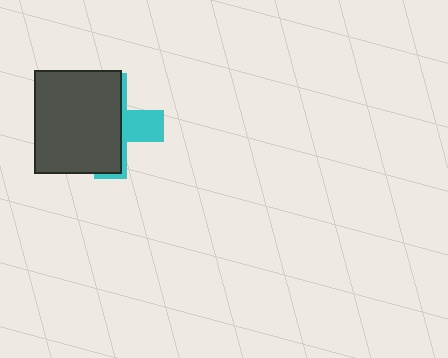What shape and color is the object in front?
The object in front is a dark gray rectangle.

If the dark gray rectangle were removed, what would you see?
You would see the complete cyan cross.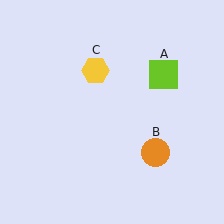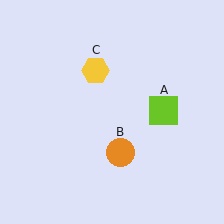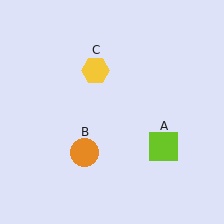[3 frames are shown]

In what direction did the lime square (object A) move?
The lime square (object A) moved down.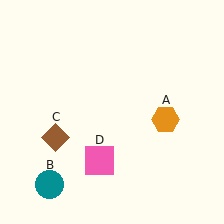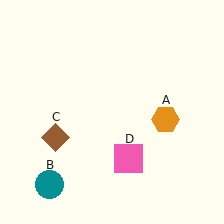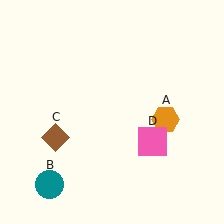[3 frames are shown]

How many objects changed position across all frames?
1 object changed position: pink square (object D).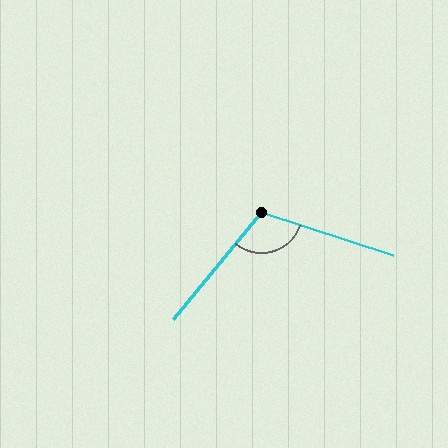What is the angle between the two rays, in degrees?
Approximately 112 degrees.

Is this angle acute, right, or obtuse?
It is obtuse.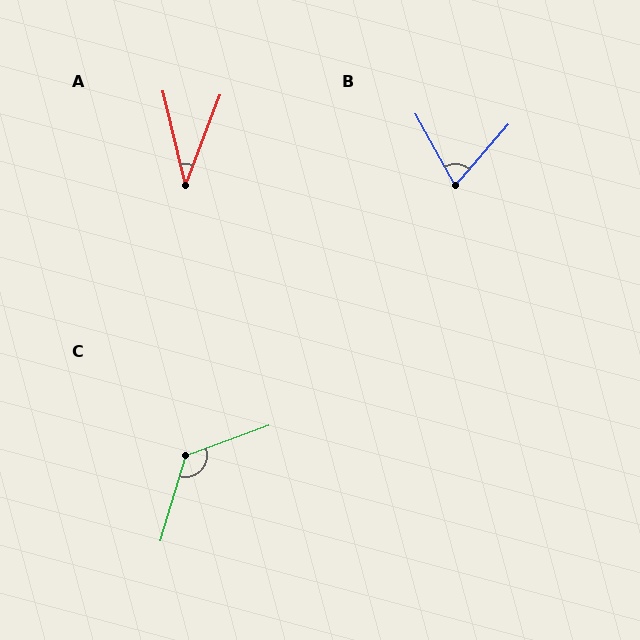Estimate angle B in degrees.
Approximately 70 degrees.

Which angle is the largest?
C, at approximately 127 degrees.